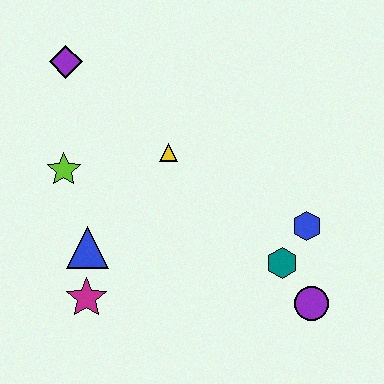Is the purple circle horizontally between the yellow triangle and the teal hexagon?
No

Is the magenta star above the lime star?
No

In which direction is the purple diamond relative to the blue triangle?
The purple diamond is above the blue triangle.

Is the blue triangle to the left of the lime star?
No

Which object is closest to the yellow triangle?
The lime star is closest to the yellow triangle.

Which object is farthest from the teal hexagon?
The purple diamond is farthest from the teal hexagon.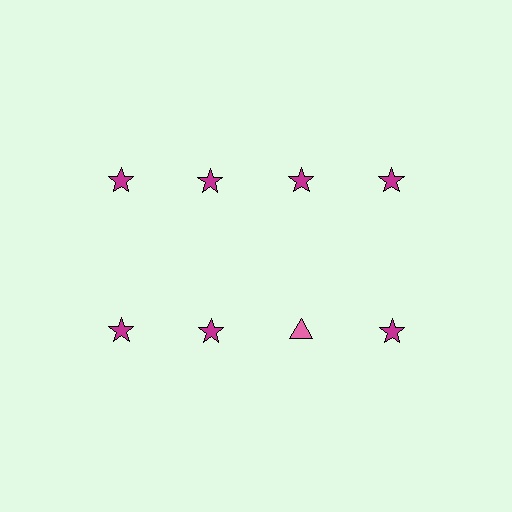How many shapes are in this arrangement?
There are 8 shapes arranged in a grid pattern.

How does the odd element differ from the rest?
It differs in both color (pink instead of magenta) and shape (triangle instead of star).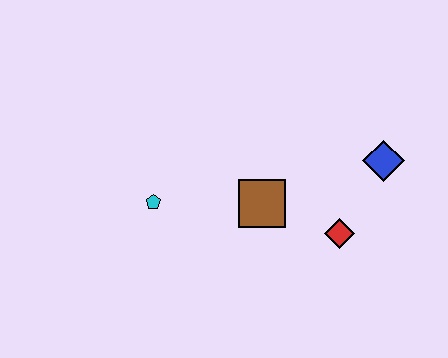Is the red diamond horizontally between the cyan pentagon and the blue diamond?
Yes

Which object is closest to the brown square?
The red diamond is closest to the brown square.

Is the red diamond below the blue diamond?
Yes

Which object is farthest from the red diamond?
The cyan pentagon is farthest from the red diamond.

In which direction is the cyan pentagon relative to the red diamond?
The cyan pentagon is to the left of the red diamond.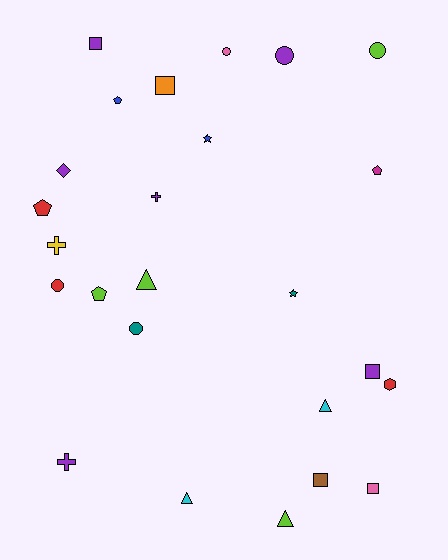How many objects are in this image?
There are 25 objects.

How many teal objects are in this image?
There are 2 teal objects.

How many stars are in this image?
There are 2 stars.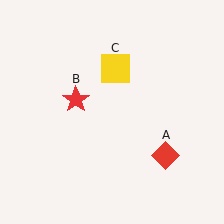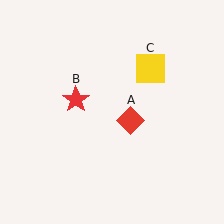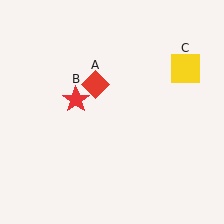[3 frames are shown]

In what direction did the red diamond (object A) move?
The red diamond (object A) moved up and to the left.